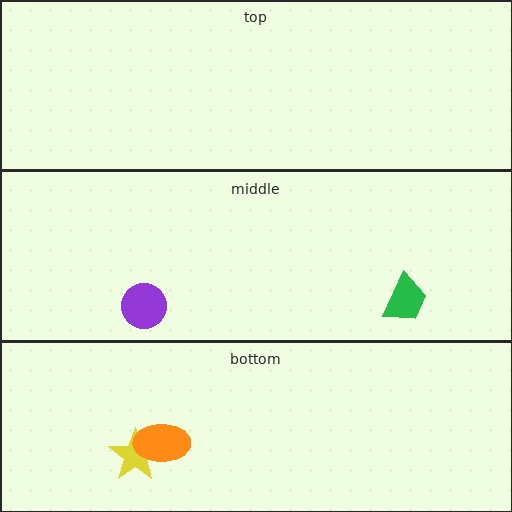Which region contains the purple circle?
The middle region.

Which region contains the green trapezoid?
The middle region.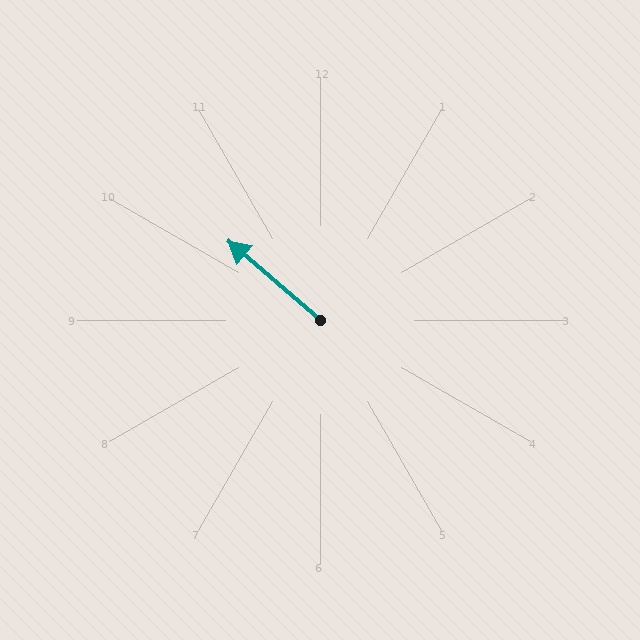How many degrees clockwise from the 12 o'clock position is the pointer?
Approximately 311 degrees.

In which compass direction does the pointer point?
Northwest.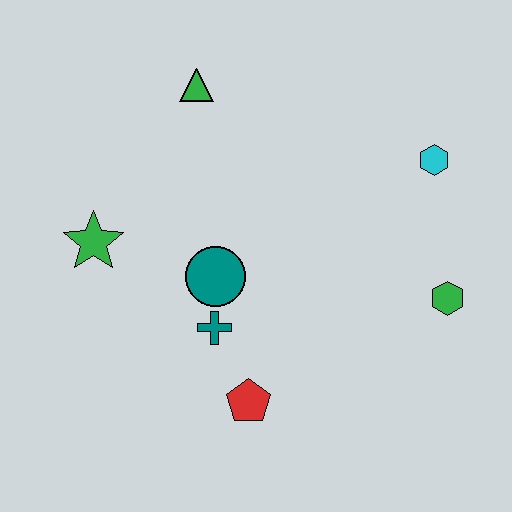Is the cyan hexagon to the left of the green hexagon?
Yes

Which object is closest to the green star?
The teal circle is closest to the green star.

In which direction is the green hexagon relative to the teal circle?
The green hexagon is to the right of the teal circle.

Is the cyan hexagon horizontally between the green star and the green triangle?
No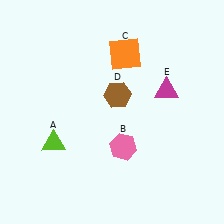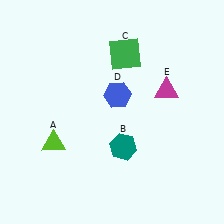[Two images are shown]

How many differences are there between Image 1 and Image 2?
There are 3 differences between the two images.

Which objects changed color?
B changed from pink to teal. C changed from orange to green. D changed from brown to blue.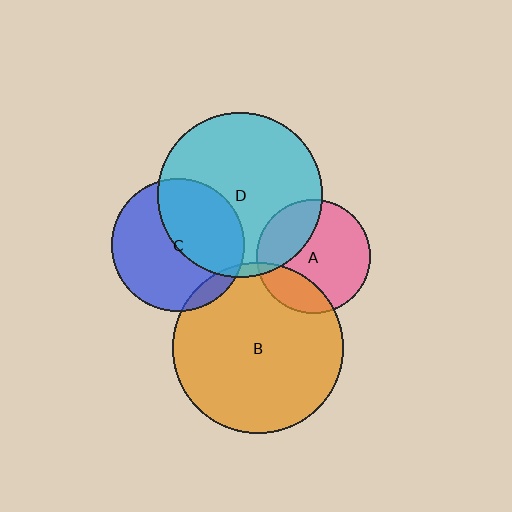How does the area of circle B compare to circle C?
Approximately 1.6 times.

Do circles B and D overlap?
Yes.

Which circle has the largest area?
Circle B (orange).